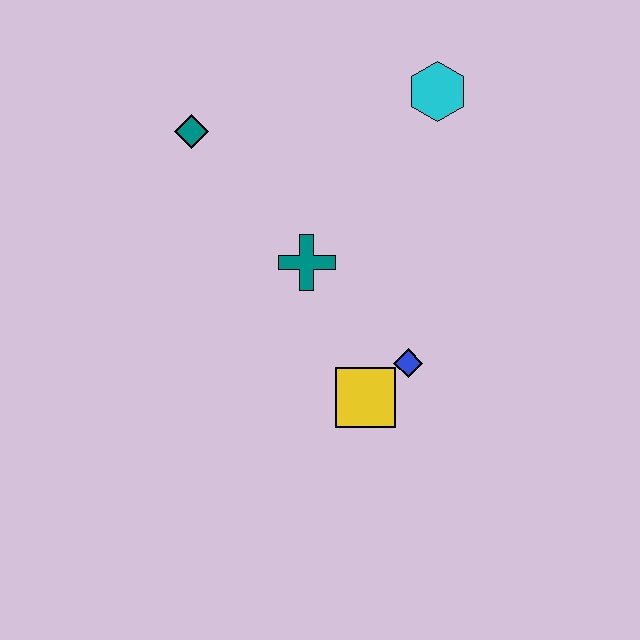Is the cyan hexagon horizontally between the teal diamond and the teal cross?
No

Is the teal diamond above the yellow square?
Yes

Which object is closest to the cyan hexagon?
The teal cross is closest to the cyan hexagon.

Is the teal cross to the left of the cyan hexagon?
Yes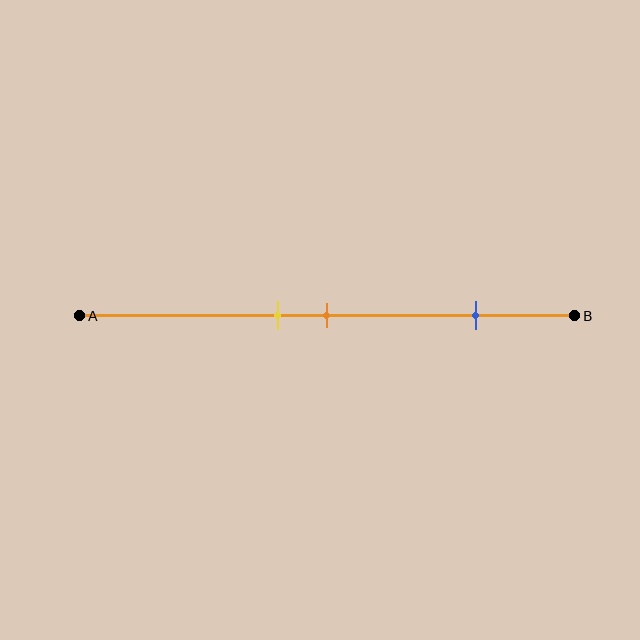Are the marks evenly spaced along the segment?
No, the marks are not evenly spaced.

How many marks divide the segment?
There are 3 marks dividing the segment.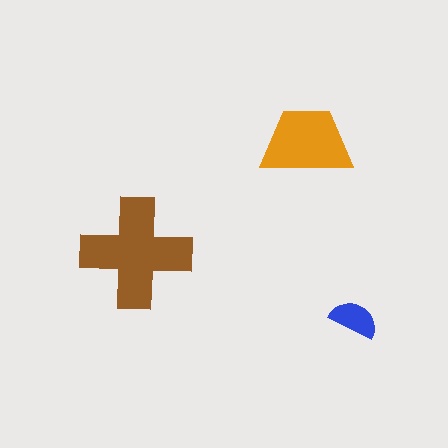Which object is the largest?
The brown cross.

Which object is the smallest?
The blue semicircle.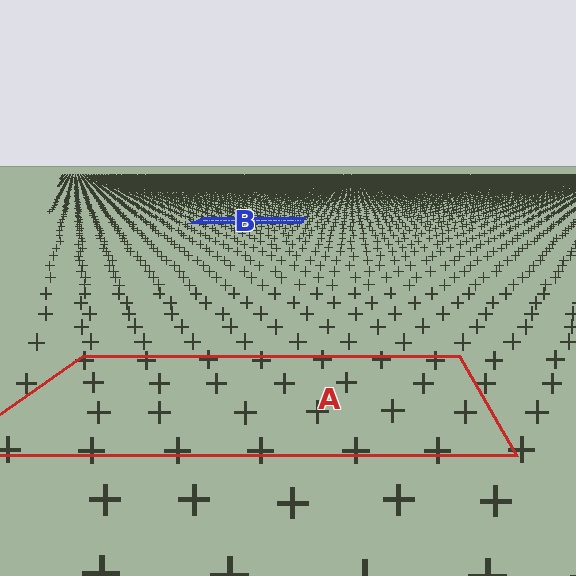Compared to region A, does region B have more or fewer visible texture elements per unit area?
Region B has more texture elements per unit area — they are packed more densely because it is farther away.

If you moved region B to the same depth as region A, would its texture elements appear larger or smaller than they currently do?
They would appear larger. At a closer depth, the same texture elements are projected at a bigger on-screen size.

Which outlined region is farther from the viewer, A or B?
Region B is farther from the viewer — the texture elements inside it appear smaller and more densely packed.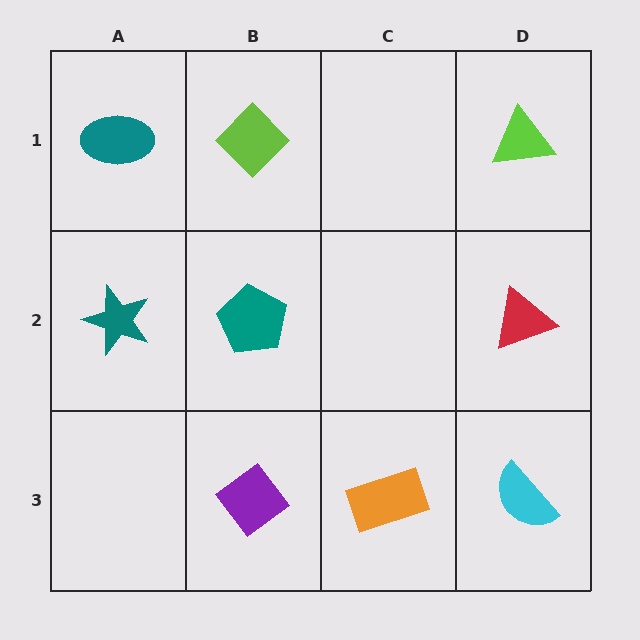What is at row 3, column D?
A cyan semicircle.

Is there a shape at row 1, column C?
No, that cell is empty.